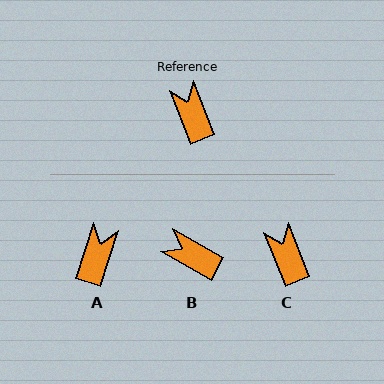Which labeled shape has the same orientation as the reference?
C.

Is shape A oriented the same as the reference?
No, it is off by about 40 degrees.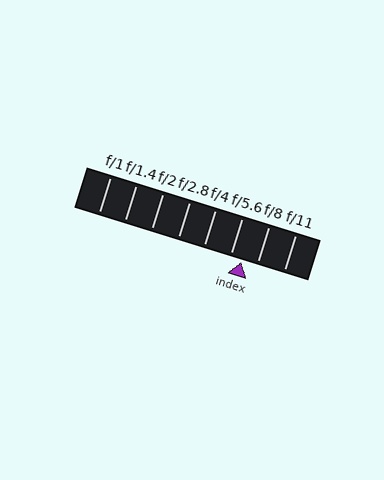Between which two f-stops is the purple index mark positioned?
The index mark is between f/5.6 and f/8.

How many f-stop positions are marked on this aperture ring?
There are 8 f-stop positions marked.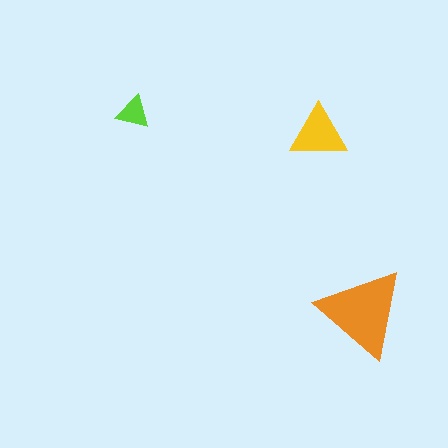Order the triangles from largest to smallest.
the orange one, the yellow one, the lime one.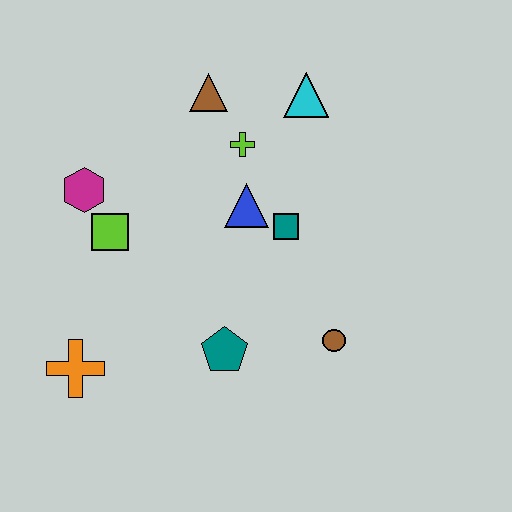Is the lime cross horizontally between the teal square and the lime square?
Yes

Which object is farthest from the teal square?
The orange cross is farthest from the teal square.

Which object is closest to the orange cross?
The lime square is closest to the orange cross.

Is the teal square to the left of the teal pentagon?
No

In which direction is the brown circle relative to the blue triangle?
The brown circle is below the blue triangle.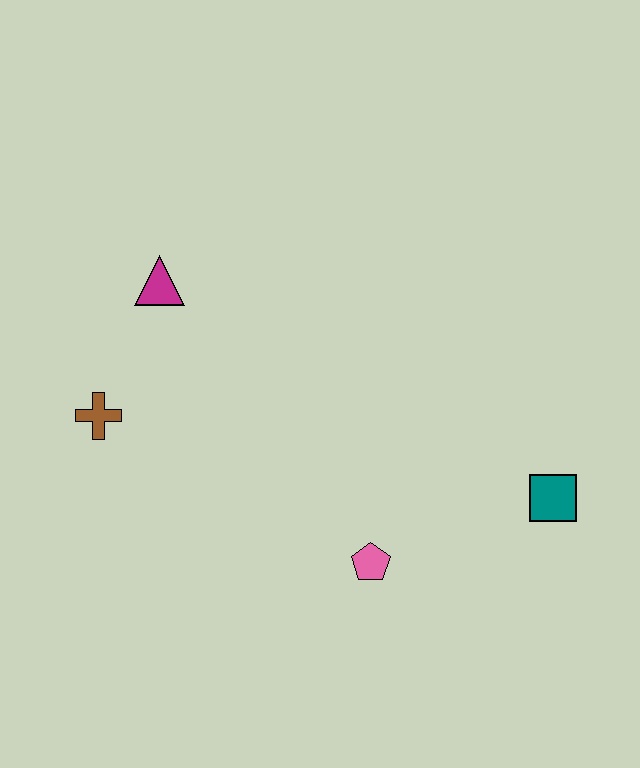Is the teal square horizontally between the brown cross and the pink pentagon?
No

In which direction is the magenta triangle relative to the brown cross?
The magenta triangle is above the brown cross.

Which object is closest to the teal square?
The pink pentagon is closest to the teal square.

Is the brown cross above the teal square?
Yes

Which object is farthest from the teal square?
The brown cross is farthest from the teal square.